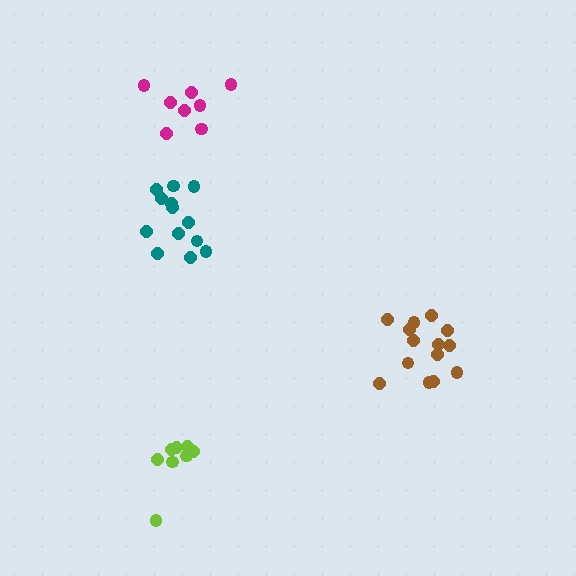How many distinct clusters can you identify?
There are 4 distinct clusters.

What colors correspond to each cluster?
The clusters are colored: brown, teal, magenta, lime.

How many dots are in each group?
Group 1: 14 dots, Group 2: 13 dots, Group 3: 8 dots, Group 4: 8 dots (43 total).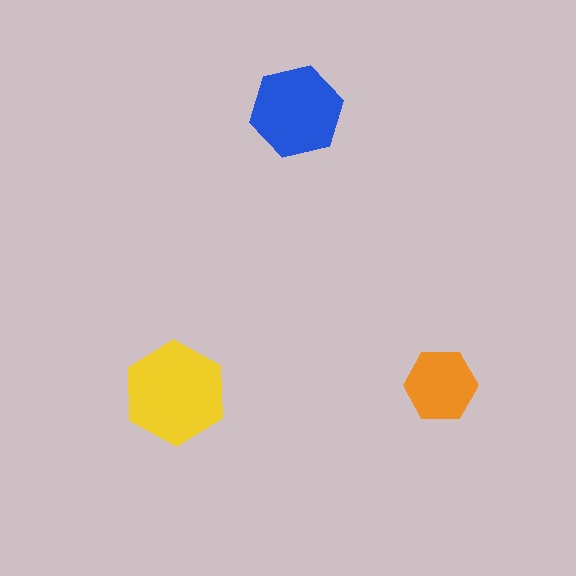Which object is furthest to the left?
The yellow hexagon is leftmost.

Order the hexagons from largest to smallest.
the yellow one, the blue one, the orange one.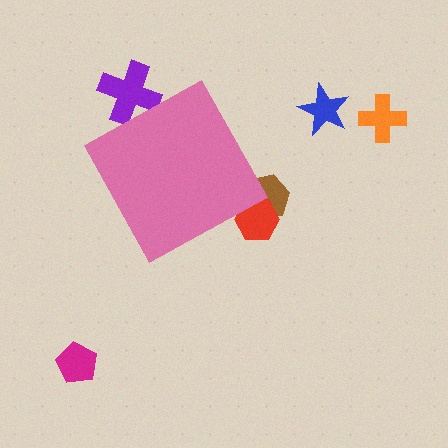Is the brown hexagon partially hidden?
Yes, the brown hexagon is partially hidden behind the pink diamond.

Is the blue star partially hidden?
No, the blue star is fully visible.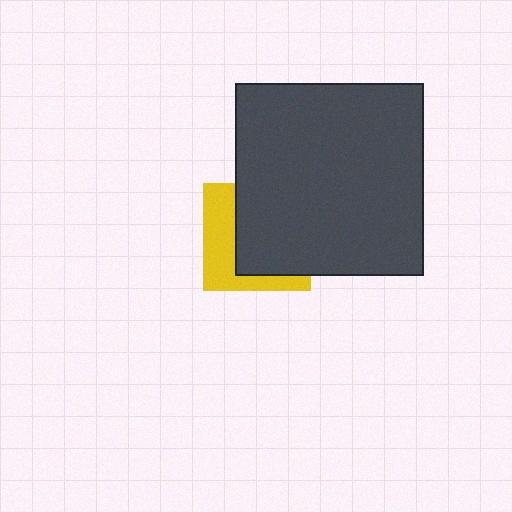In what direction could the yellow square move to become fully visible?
The yellow square could move left. That would shift it out from behind the dark gray rectangle entirely.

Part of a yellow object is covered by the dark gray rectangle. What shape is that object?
It is a square.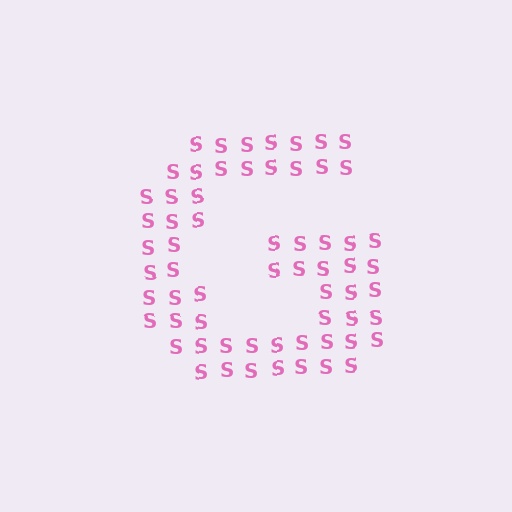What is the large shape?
The large shape is the letter G.